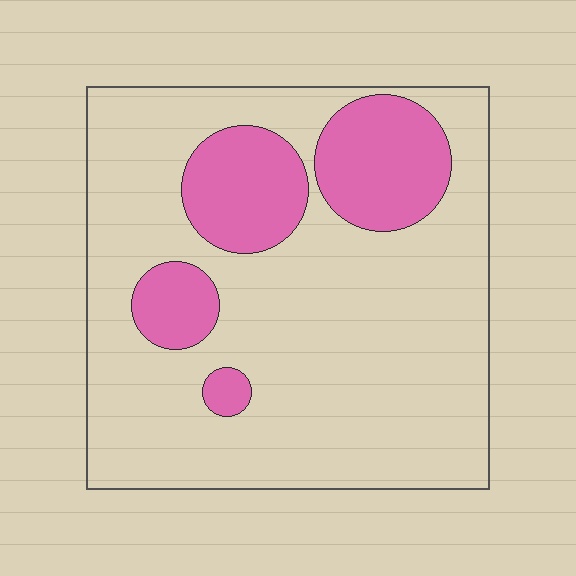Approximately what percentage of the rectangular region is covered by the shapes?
Approximately 20%.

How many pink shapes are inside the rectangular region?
4.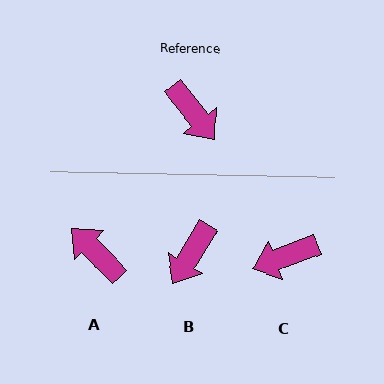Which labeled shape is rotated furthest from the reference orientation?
A, about 173 degrees away.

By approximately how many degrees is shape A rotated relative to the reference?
Approximately 173 degrees clockwise.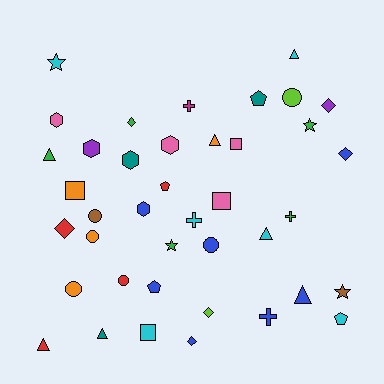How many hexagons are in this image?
There are 5 hexagons.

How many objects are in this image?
There are 40 objects.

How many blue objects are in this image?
There are 7 blue objects.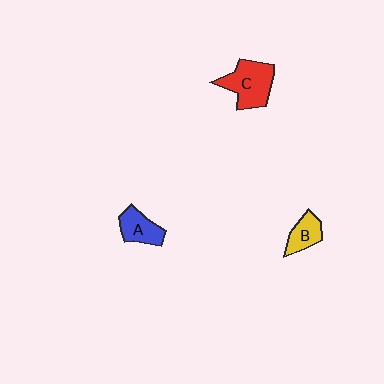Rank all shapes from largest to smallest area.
From largest to smallest: C (red), A (blue), B (yellow).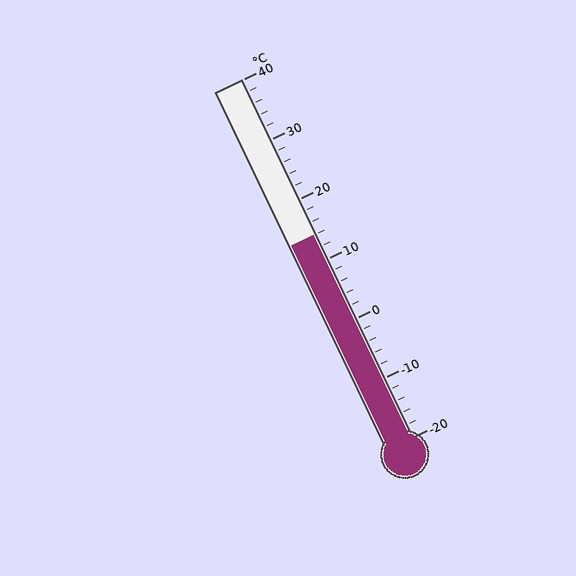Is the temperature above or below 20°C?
The temperature is below 20°C.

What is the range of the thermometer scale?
The thermometer scale ranges from -20°C to 40°C.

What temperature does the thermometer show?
The thermometer shows approximately 14°C.